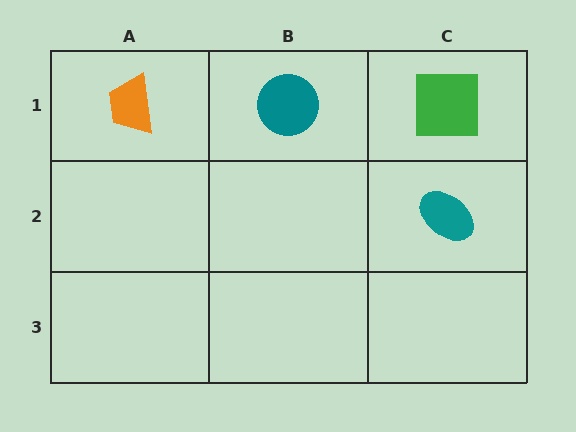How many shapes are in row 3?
0 shapes.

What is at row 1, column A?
An orange trapezoid.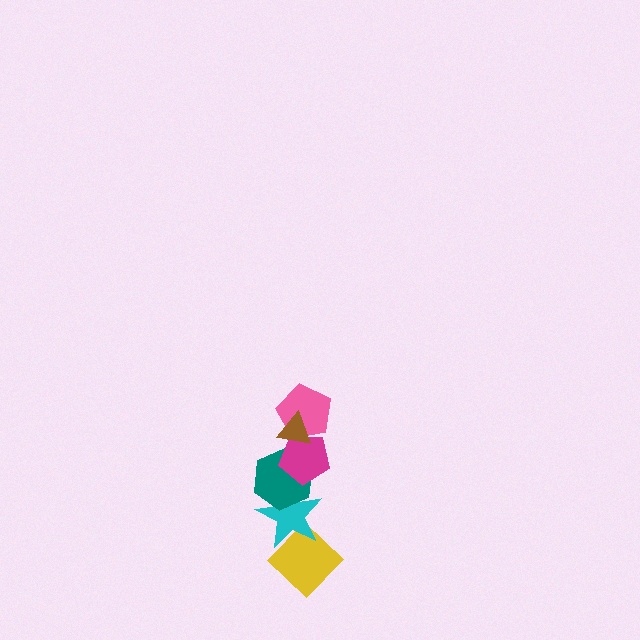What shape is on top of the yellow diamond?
The cyan star is on top of the yellow diamond.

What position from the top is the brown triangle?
The brown triangle is 1st from the top.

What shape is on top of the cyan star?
The teal hexagon is on top of the cyan star.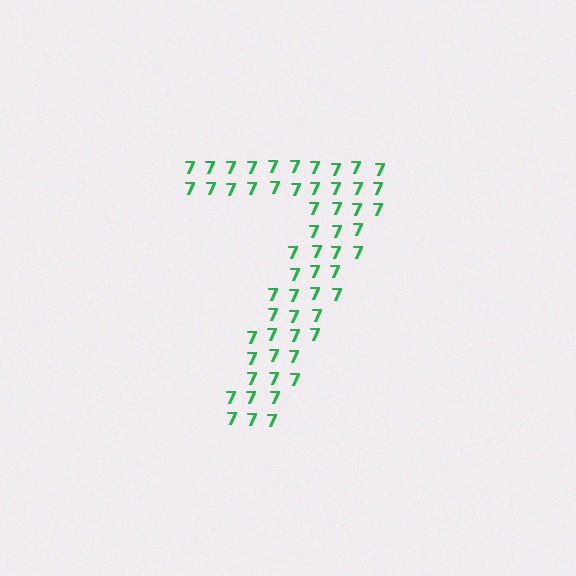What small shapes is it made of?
It is made of small digit 7's.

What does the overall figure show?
The overall figure shows the digit 7.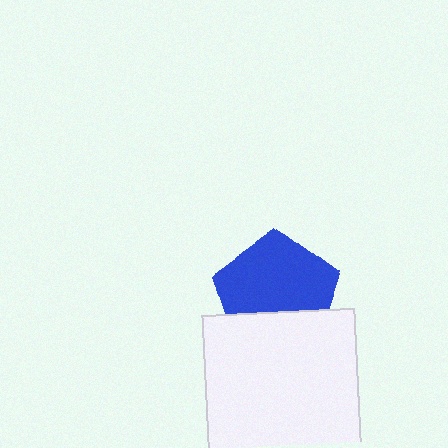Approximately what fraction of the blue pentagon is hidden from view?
Roughly 32% of the blue pentagon is hidden behind the white square.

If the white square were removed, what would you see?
You would see the complete blue pentagon.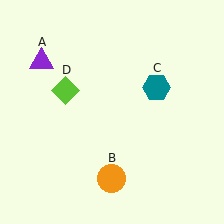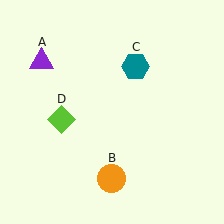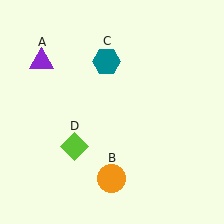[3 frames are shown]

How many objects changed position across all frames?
2 objects changed position: teal hexagon (object C), lime diamond (object D).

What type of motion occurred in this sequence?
The teal hexagon (object C), lime diamond (object D) rotated counterclockwise around the center of the scene.